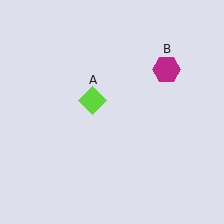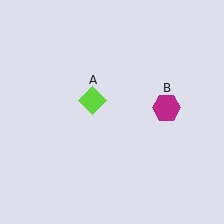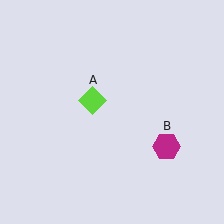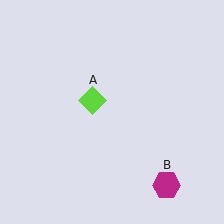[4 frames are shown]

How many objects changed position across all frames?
1 object changed position: magenta hexagon (object B).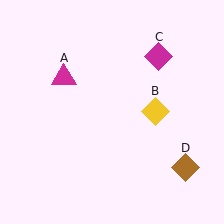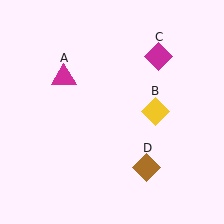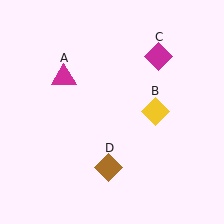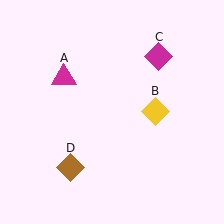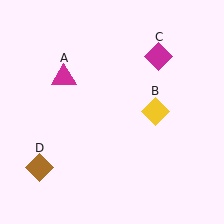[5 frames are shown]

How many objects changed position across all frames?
1 object changed position: brown diamond (object D).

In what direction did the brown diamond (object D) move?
The brown diamond (object D) moved left.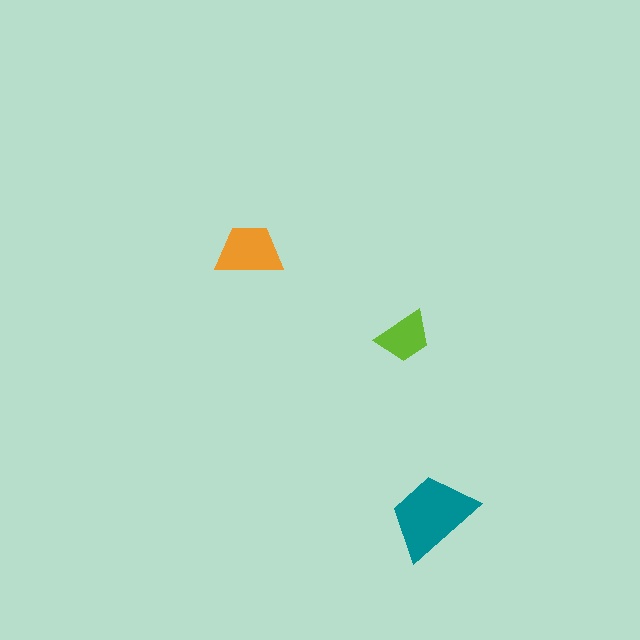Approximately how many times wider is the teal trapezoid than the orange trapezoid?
About 1.5 times wider.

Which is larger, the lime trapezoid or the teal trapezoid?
The teal one.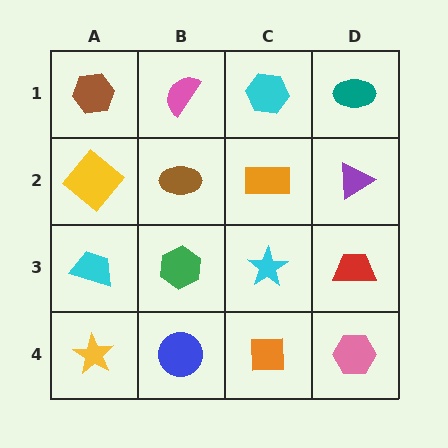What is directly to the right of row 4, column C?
A pink hexagon.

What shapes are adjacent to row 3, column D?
A purple triangle (row 2, column D), a pink hexagon (row 4, column D), a cyan star (row 3, column C).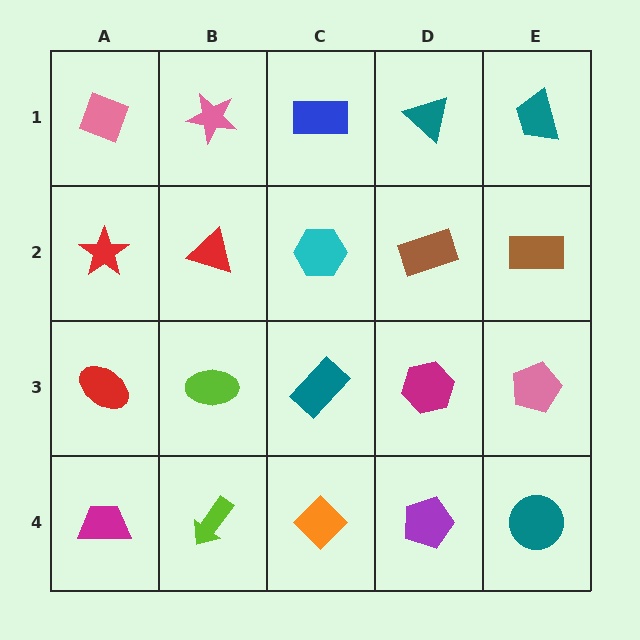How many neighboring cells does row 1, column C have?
3.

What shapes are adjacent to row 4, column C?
A teal rectangle (row 3, column C), a lime arrow (row 4, column B), a purple pentagon (row 4, column D).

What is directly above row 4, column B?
A lime ellipse.